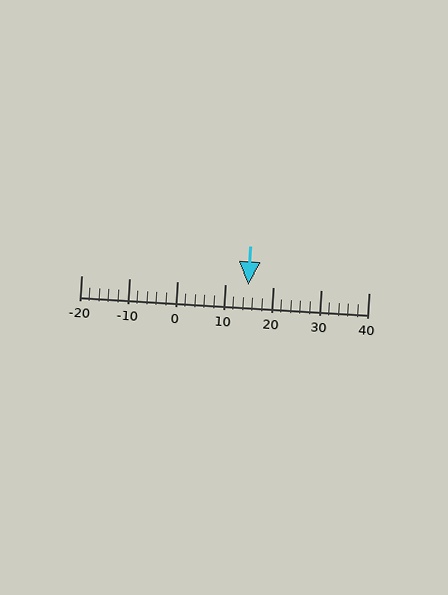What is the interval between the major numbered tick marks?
The major tick marks are spaced 10 units apart.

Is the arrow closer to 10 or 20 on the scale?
The arrow is closer to 10.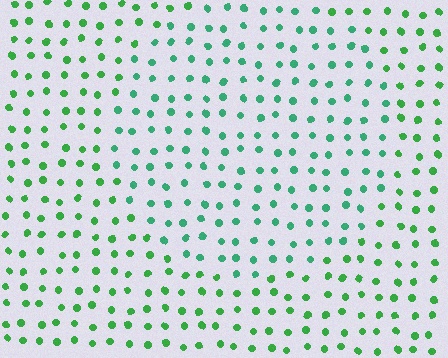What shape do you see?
I see a circle.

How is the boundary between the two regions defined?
The boundary is defined purely by a slight shift in hue (about 27 degrees). Spacing, size, and orientation are identical on both sides.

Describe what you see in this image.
The image is filled with small green elements in a uniform arrangement. A circle-shaped region is visible where the elements are tinted to a slightly different hue, forming a subtle color boundary.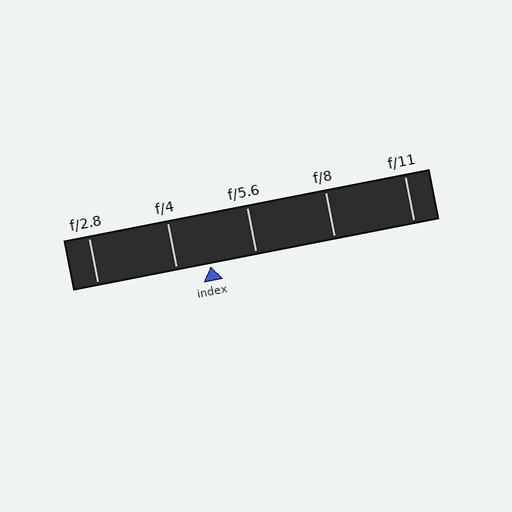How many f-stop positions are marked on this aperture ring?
There are 5 f-stop positions marked.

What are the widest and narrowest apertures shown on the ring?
The widest aperture shown is f/2.8 and the narrowest is f/11.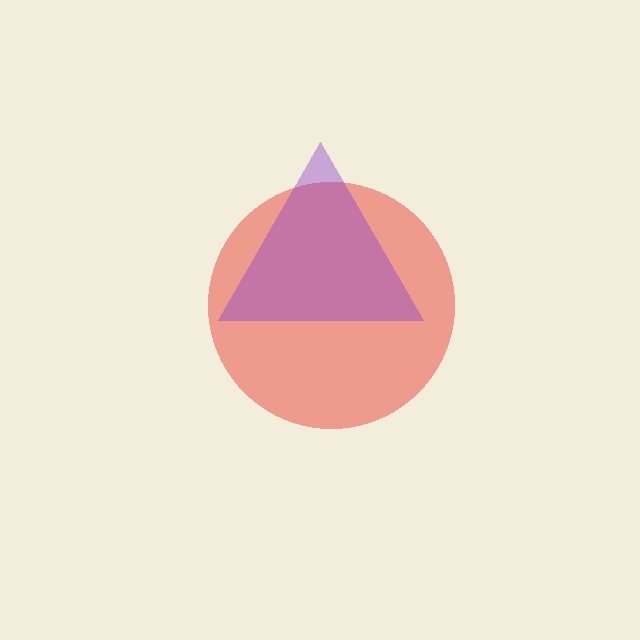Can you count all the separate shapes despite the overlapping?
Yes, there are 2 separate shapes.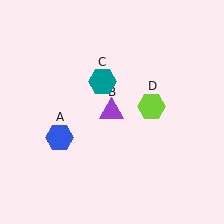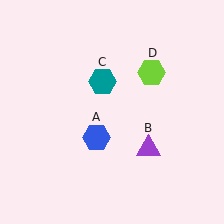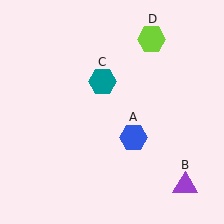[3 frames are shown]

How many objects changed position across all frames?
3 objects changed position: blue hexagon (object A), purple triangle (object B), lime hexagon (object D).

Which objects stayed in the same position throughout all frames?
Teal hexagon (object C) remained stationary.